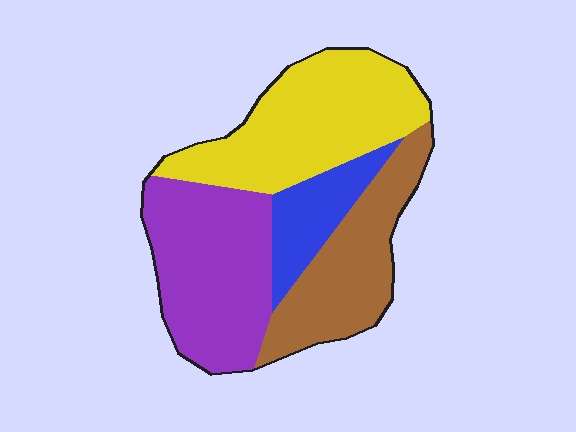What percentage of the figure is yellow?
Yellow takes up between a sixth and a third of the figure.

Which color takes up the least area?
Blue, at roughly 10%.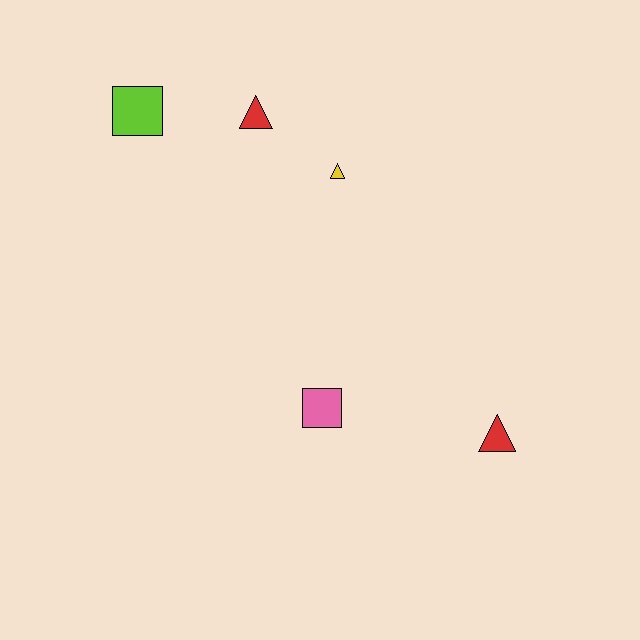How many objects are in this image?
There are 5 objects.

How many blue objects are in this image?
There are no blue objects.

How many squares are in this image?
There are 2 squares.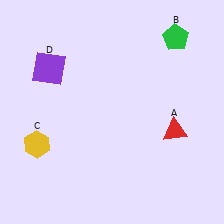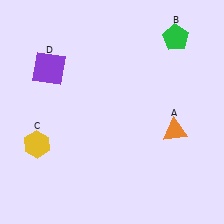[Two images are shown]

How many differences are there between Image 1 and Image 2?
There is 1 difference between the two images.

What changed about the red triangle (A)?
In Image 1, A is red. In Image 2, it changed to orange.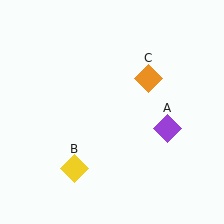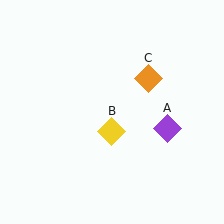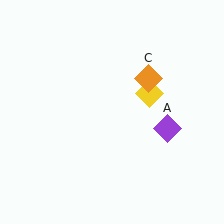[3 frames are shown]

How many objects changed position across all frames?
1 object changed position: yellow diamond (object B).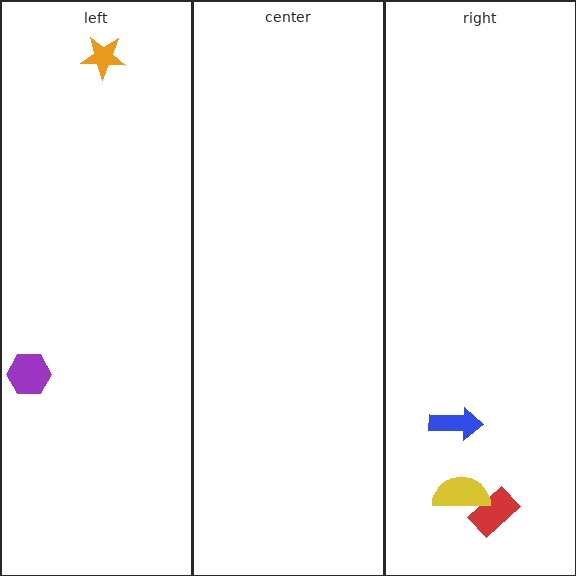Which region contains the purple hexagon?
The left region.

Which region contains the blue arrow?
The right region.